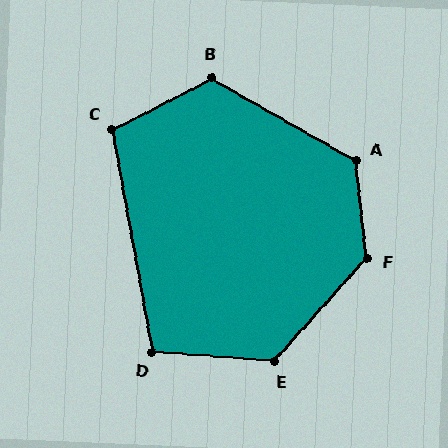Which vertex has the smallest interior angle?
D, at approximately 105 degrees.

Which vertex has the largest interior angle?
F, at approximately 132 degrees.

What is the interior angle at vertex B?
Approximately 123 degrees (obtuse).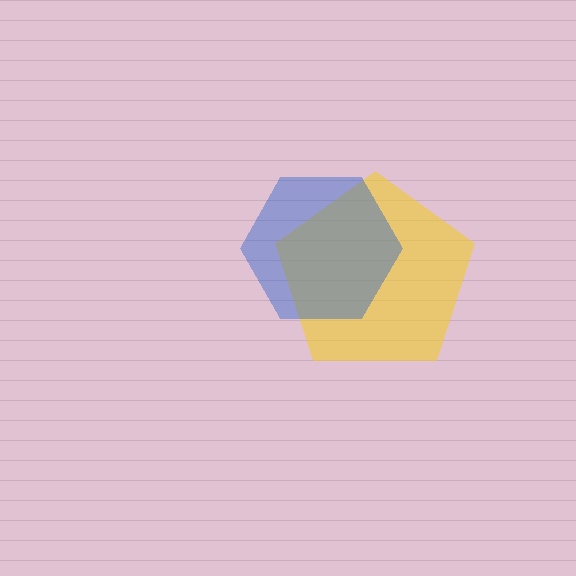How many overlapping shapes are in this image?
There are 2 overlapping shapes in the image.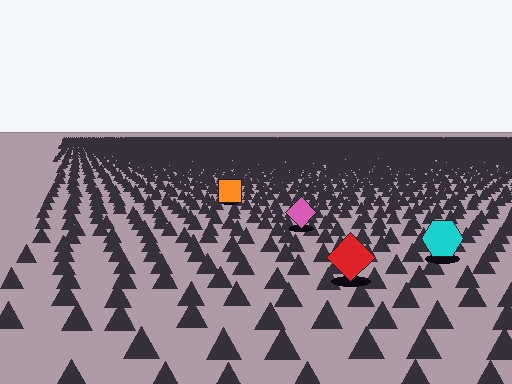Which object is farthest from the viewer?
The orange square is farthest from the viewer. It appears smaller and the ground texture around it is denser.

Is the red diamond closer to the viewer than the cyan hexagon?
Yes. The red diamond is closer — you can tell from the texture gradient: the ground texture is coarser near it.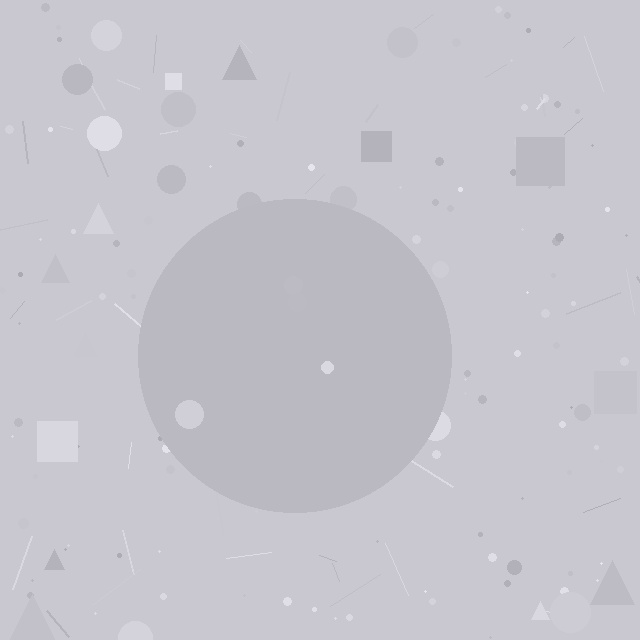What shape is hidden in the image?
A circle is hidden in the image.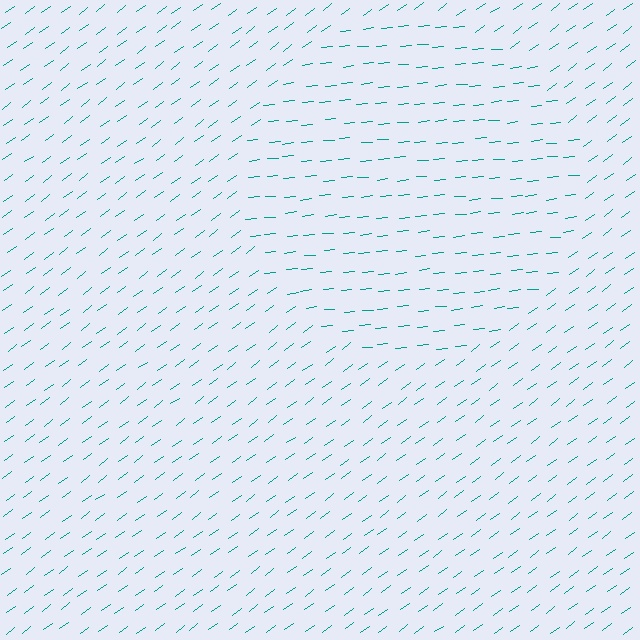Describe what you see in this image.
The image is filled with small teal line segments. A circle region in the image has lines oriented differently from the surrounding lines, creating a visible texture boundary.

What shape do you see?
I see a circle.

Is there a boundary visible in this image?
Yes, there is a texture boundary formed by a change in line orientation.